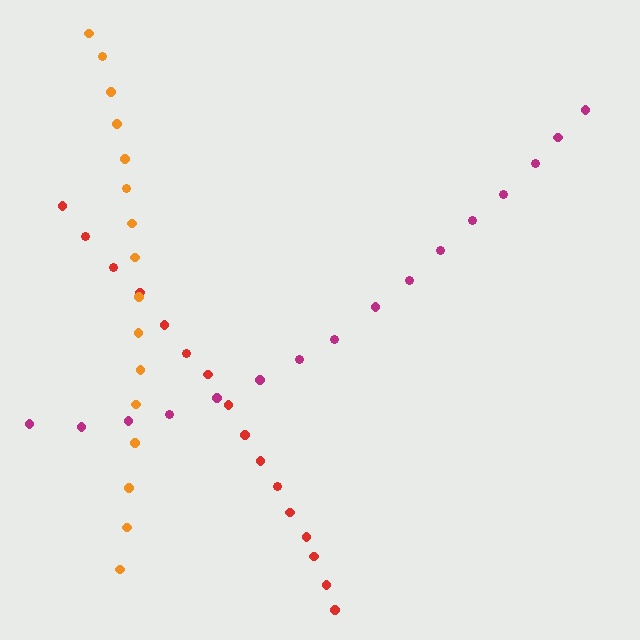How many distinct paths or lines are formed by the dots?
There are 3 distinct paths.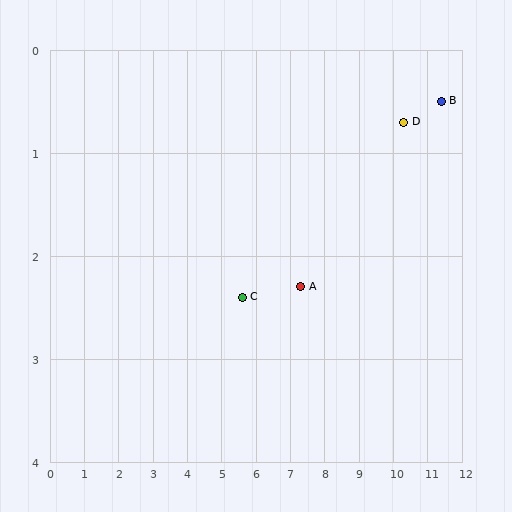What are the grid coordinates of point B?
Point B is at approximately (11.4, 0.5).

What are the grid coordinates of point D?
Point D is at approximately (10.3, 0.7).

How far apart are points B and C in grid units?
Points B and C are about 6.1 grid units apart.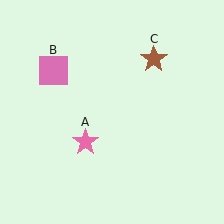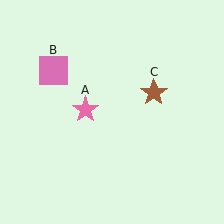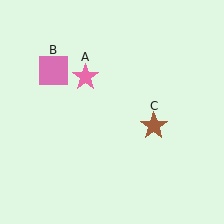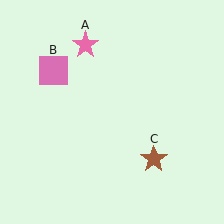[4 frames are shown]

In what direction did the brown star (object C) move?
The brown star (object C) moved down.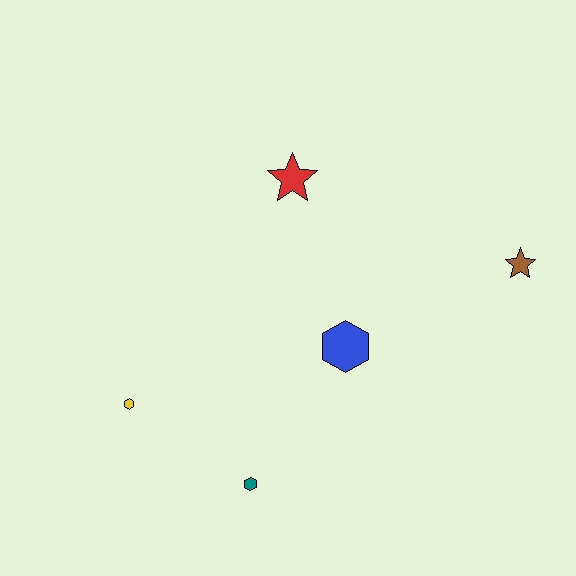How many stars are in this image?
There are 2 stars.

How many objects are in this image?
There are 5 objects.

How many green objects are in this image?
There are no green objects.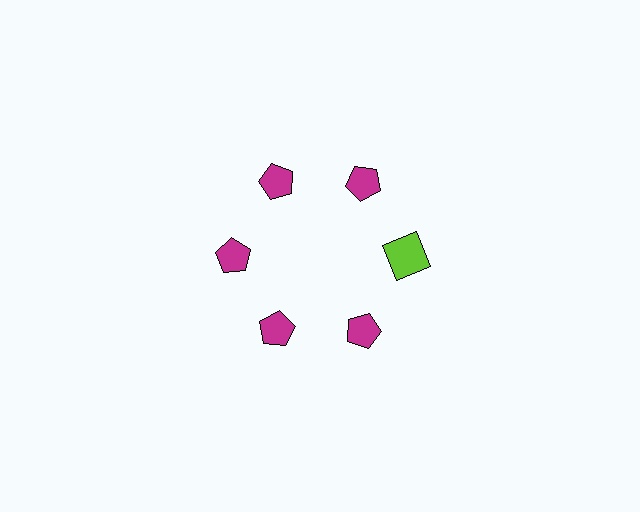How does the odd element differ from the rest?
It differs in both color (lime instead of magenta) and shape (square instead of pentagon).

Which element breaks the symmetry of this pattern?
The lime square at roughly the 3 o'clock position breaks the symmetry. All other shapes are magenta pentagons.